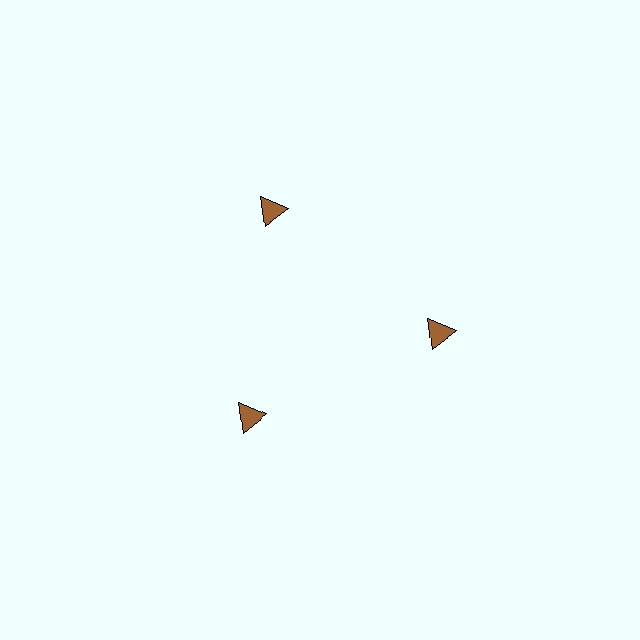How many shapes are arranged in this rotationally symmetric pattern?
There are 3 shapes, arranged in 3 groups of 1.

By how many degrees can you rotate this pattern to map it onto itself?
The pattern maps onto itself every 120 degrees of rotation.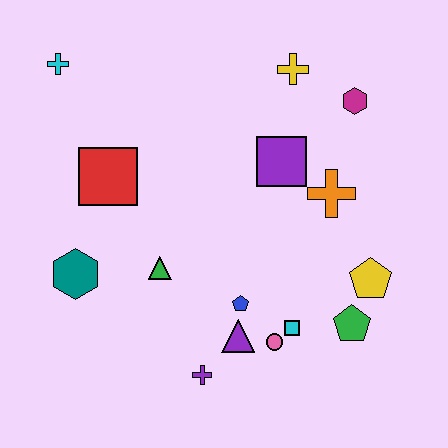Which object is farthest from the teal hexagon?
The magenta hexagon is farthest from the teal hexagon.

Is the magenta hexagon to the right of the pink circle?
Yes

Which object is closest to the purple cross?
The purple triangle is closest to the purple cross.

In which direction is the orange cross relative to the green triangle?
The orange cross is to the right of the green triangle.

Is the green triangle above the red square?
No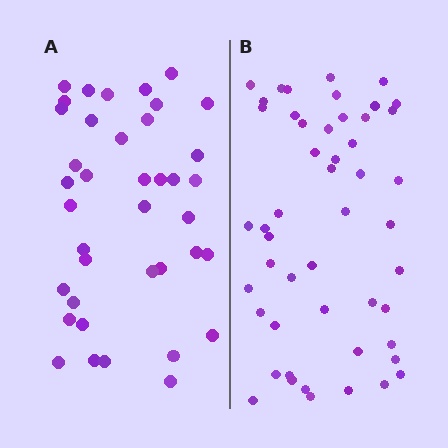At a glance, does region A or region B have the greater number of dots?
Region B (the right region) has more dots.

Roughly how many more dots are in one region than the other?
Region B has roughly 12 or so more dots than region A.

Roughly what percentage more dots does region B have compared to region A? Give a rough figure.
About 30% more.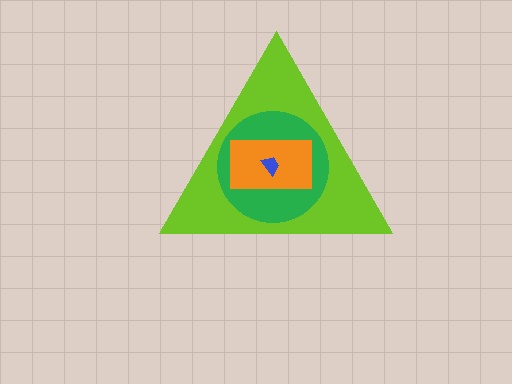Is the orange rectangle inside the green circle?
Yes.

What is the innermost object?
The blue trapezoid.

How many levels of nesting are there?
4.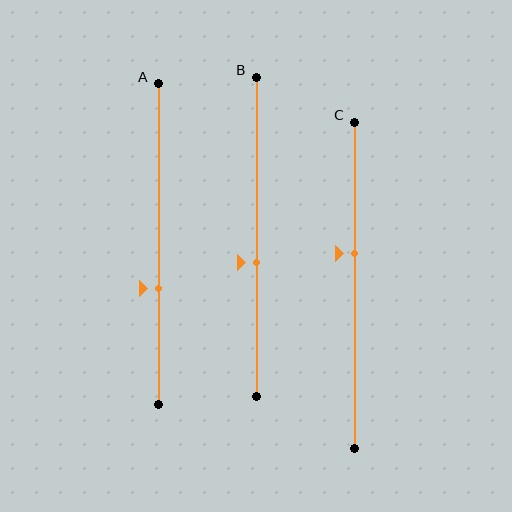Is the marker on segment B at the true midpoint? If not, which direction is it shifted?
No, the marker on segment B is shifted downward by about 8% of the segment length.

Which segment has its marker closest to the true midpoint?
Segment B has its marker closest to the true midpoint.